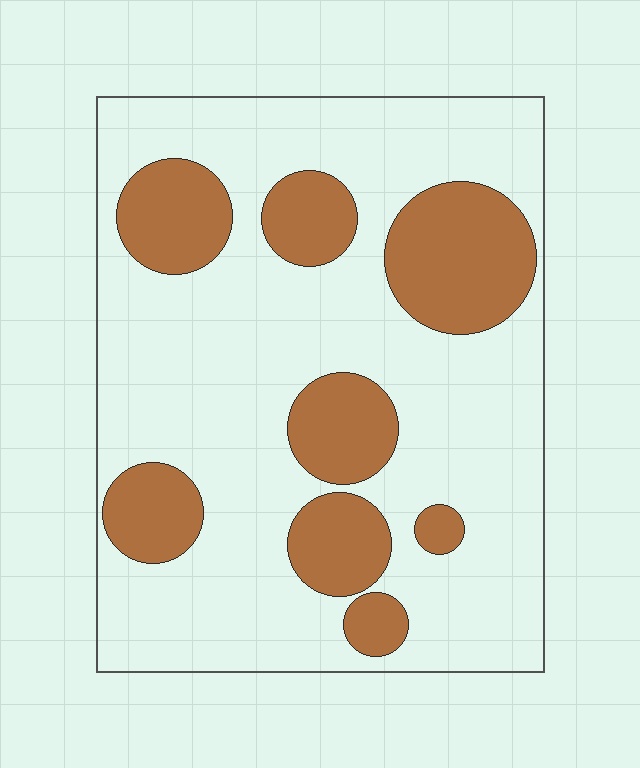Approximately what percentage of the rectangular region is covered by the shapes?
Approximately 25%.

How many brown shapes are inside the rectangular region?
8.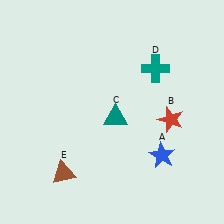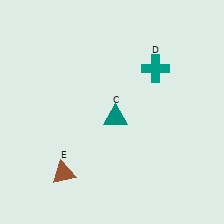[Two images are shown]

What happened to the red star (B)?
The red star (B) was removed in Image 2. It was in the bottom-right area of Image 1.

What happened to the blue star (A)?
The blue star (A) was removed in Image 2. It was in the bottom-right area of Image 1.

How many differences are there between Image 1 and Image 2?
There are 2 differences between the two images.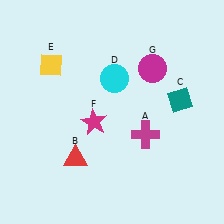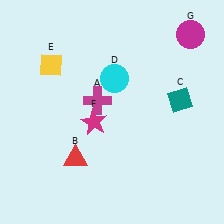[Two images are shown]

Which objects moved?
The objects that moved are: the magenta cross (A), the magenta circle (G).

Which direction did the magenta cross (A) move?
The magenta cross (A) moved left.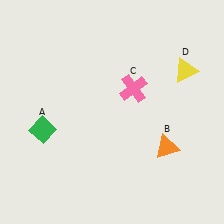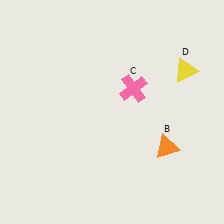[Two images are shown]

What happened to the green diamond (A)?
The green diamond (A) was removed in Image 2. It was in the bottom-left area of Image 1.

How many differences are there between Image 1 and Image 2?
There is 1 difference between the two images.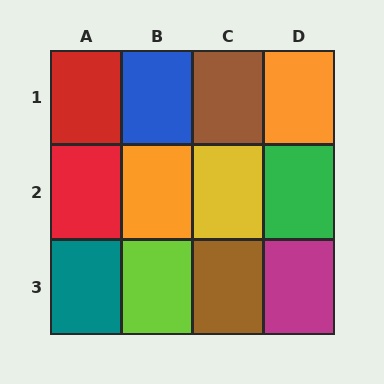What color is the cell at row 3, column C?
Brown.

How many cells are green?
1 cell is green.